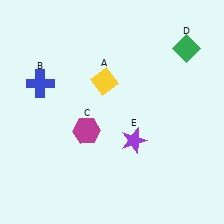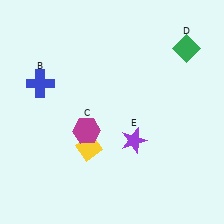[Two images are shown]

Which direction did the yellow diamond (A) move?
The yellow diamond (A) moved down.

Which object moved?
The yellow diamond (A) moved down.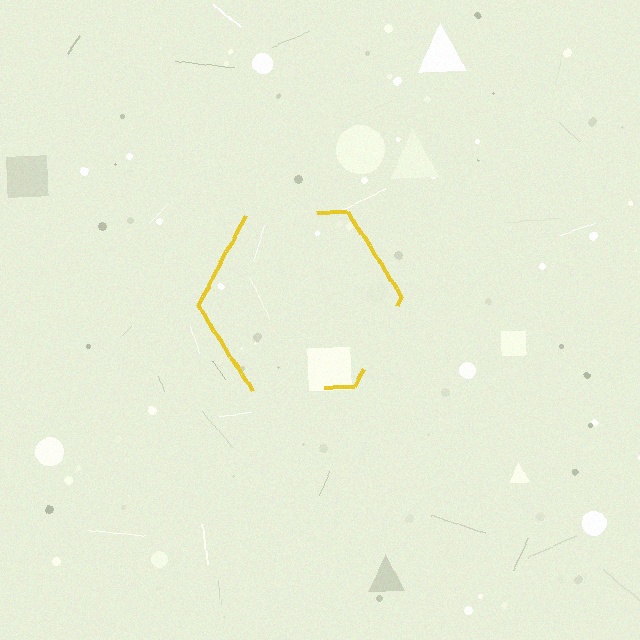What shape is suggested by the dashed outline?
The dashed outline suggests a hexagon.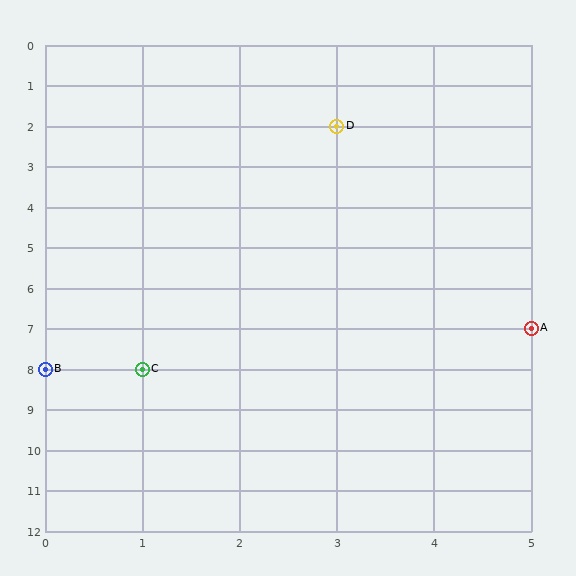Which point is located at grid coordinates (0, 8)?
Point B is at (0, 8).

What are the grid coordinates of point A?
Point A is at grid coordinates (5, 7).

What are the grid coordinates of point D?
Point D is at grid coordinates (3, 2).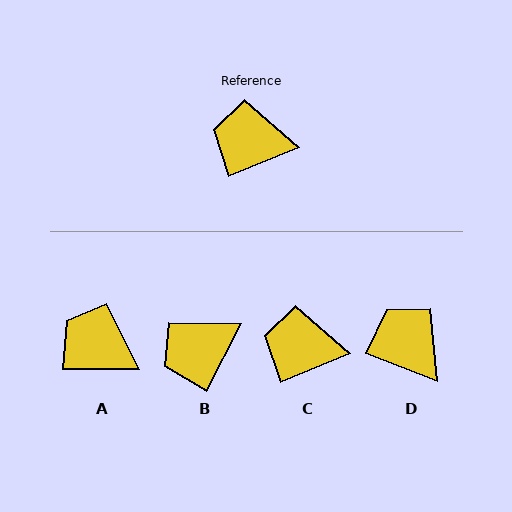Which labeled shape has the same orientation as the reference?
C.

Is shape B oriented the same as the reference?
No, it is off by about 40 degrees.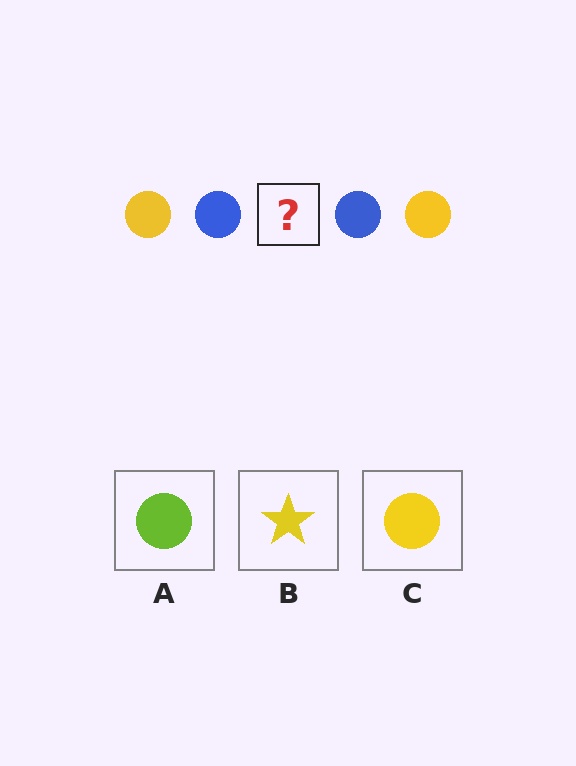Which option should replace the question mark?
Option C.